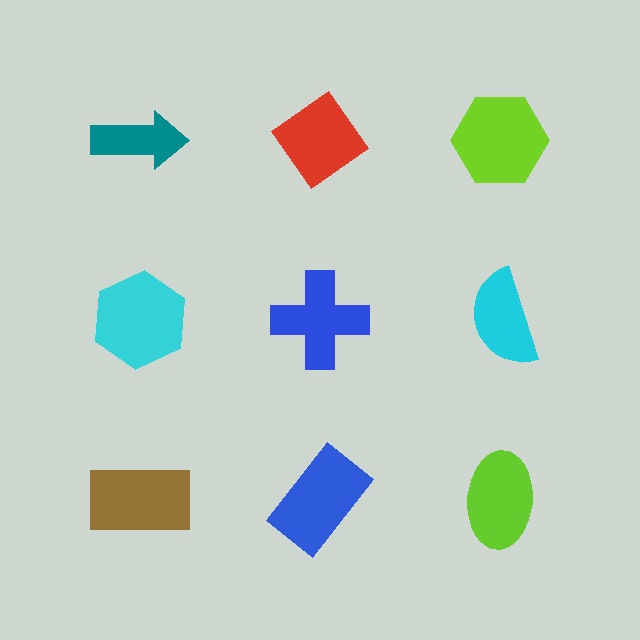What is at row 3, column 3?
A lime ellipse.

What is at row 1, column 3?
A lime hexagon.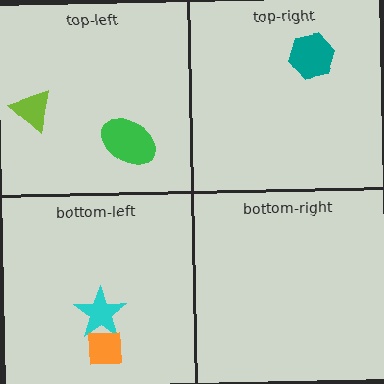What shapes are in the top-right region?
The teal hexagon.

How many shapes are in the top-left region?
2.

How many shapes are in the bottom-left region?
2.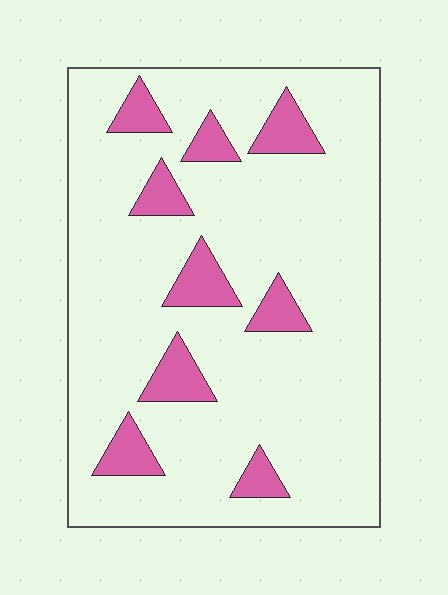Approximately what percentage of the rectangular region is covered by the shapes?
Approximately 15%.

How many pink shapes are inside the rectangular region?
9.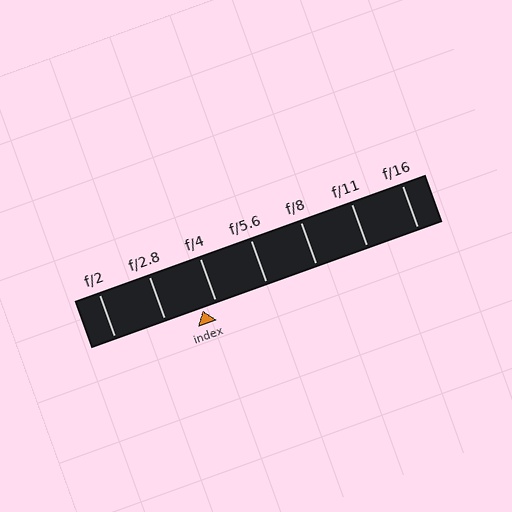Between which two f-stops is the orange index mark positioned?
The index mark is between f/2.8 and f/4.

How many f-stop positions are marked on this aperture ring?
There are 7 f-stop positions marked.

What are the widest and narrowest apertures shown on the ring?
The widest aperture shown is f/2 and the narrowest is f/16.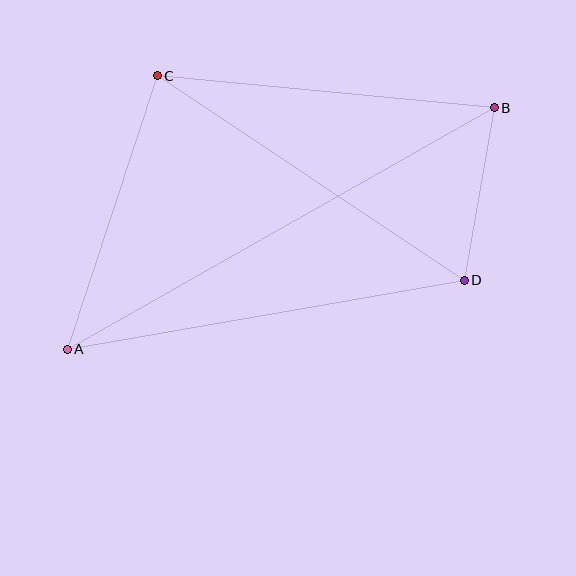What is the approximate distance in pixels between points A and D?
The distance between A and D is approximately 403 pixels.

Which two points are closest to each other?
Points B and D are closest to each other.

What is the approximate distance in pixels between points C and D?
The distance between C and D is approximately 369 pixels.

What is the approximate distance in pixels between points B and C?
The distance between B and C is approximately 339 pixels.